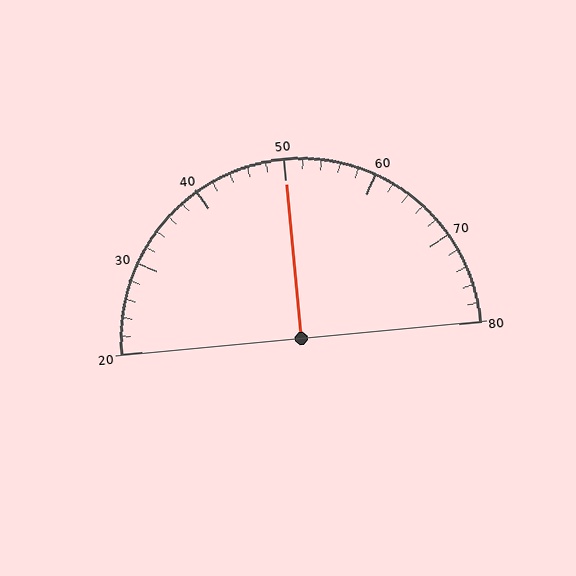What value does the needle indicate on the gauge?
The needle indicates approximately 50.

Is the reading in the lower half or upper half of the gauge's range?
The reading is in the upper half of the range (20 to 80).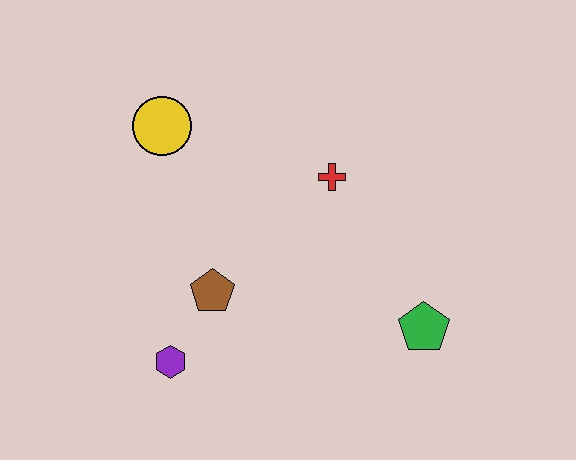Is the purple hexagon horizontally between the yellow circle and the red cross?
Yes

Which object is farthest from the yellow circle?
The green pentagon is farthest from the yellow circle.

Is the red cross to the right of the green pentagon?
No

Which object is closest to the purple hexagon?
The brown pentagon is closest to the purple hexagon.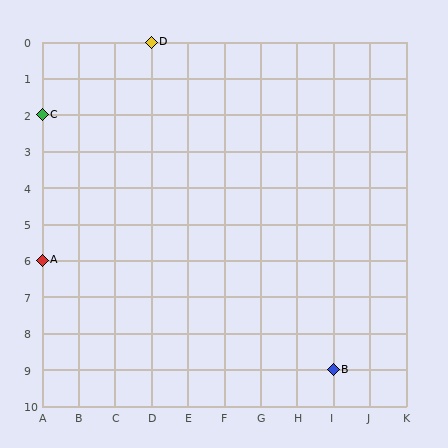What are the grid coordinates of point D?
Point D is at grid coordinates (D, 0).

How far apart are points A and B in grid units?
Points A and B are 8 columns and 3 rows apart (about 8.5 grid units diagonally).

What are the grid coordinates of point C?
Point C is at grid coordinates (A, 2).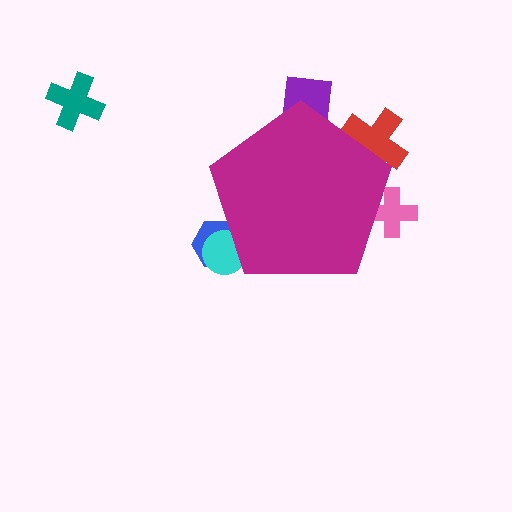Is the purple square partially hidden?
Yes, the purple square is partially hidden behind the magenta pentagon.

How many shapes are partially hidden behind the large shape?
5 shapes are partially hidden.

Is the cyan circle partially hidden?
Yes, the cyan circle is partially hidden behind the magenta pentagon.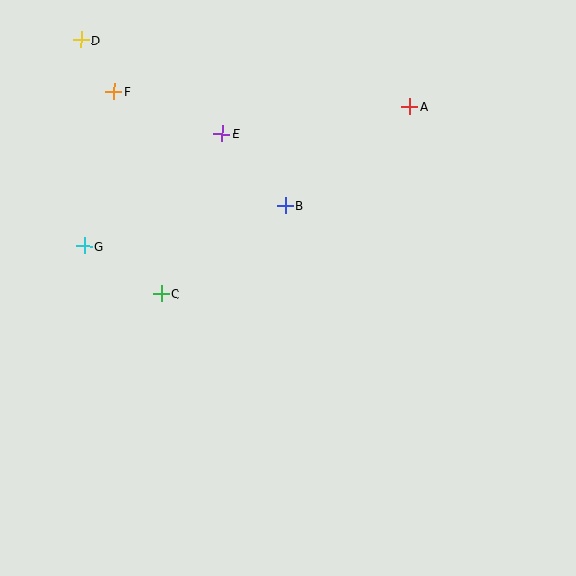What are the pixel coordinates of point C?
Point C is at (161, 294).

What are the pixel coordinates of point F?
Point F is at (114, 92).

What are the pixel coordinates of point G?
Point G is at (84, 246).